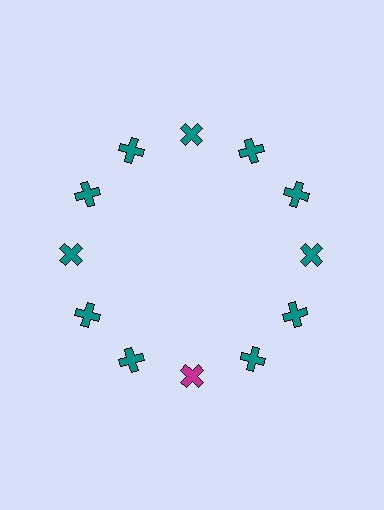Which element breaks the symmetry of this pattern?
The magenta cross at roughly the 6 o'clock position breaks the symmetry. All other shapes are teal crosses.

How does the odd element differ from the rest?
It has a different color: magenta instead of teal.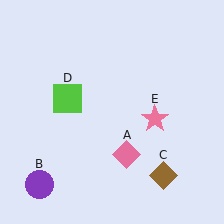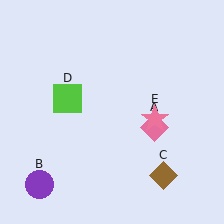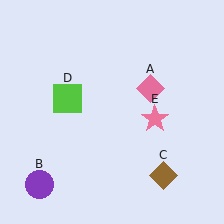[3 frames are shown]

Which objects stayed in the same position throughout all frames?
Purple circle (object B) and brown diamond (object C) and lime square (object D) and pink star (object E) remained stationary.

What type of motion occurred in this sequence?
The pink diamond (object A) rotated counterclockwise around the center of the scene.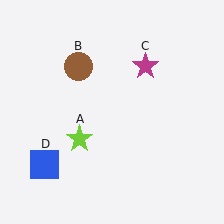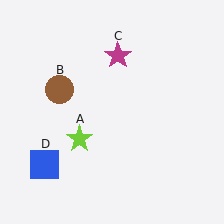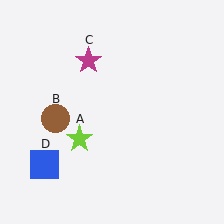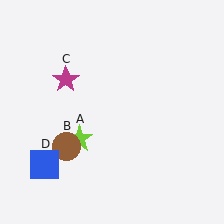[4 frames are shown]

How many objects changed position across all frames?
2 objects changed position: brown circle (object B), magenta star (object C).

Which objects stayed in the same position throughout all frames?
Lime star (object A) and blue square (object D) remained stationary.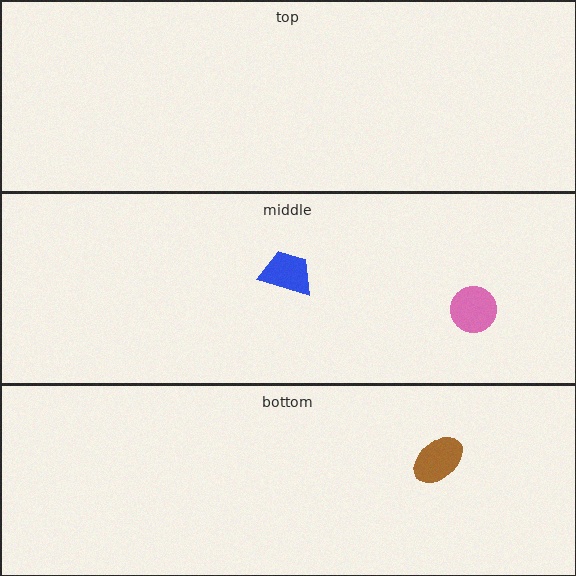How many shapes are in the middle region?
2.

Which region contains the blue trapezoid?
The middle region.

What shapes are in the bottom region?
The brown ellipse.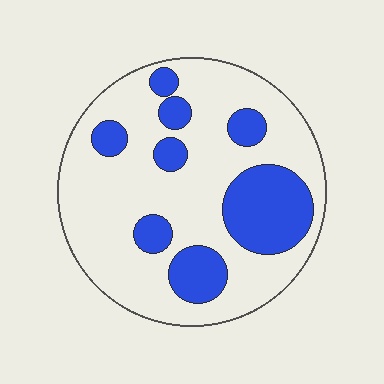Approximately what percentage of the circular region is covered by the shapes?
Approximately 25%.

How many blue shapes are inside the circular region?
8.